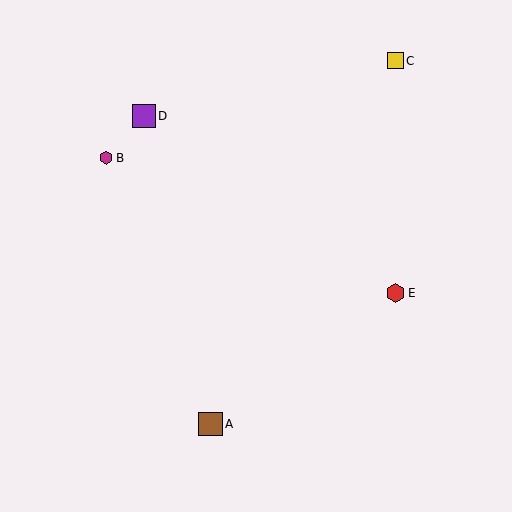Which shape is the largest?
The brown square (labeled A) is the largest.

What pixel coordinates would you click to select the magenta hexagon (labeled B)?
Click at (106, 158) to select the magenta hexagon B.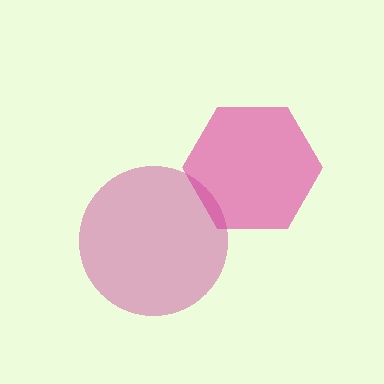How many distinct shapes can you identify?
There are 2 distinct shapes: a pink hexagon, a magenta circle.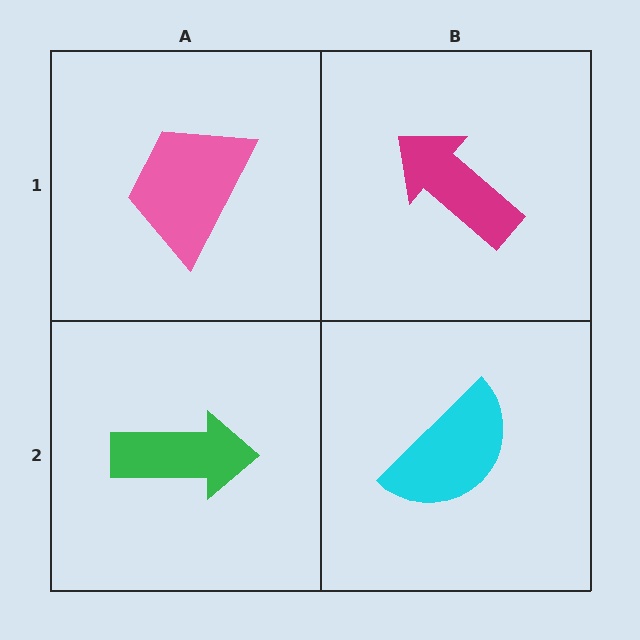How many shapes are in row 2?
2 shapes.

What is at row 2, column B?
A cyan semicircle.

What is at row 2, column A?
A green arrow.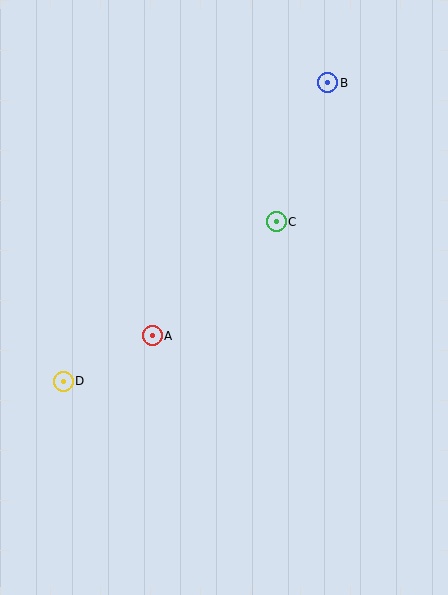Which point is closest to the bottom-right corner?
Point A is closest to the bottom-right corner.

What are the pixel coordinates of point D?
Point D is at (63, 381).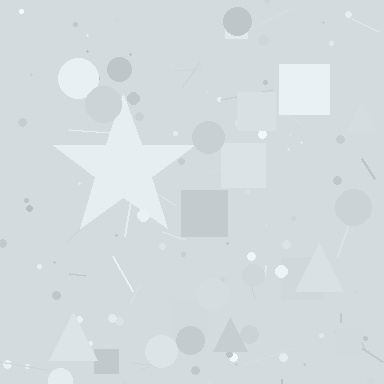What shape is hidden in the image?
A star is hidden in the image.